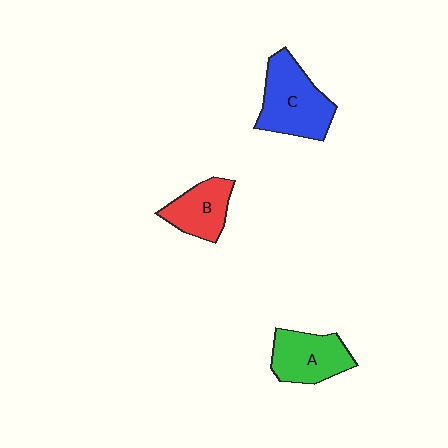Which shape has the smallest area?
Shape B (red).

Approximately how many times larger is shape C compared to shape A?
Approximately 1.3 times.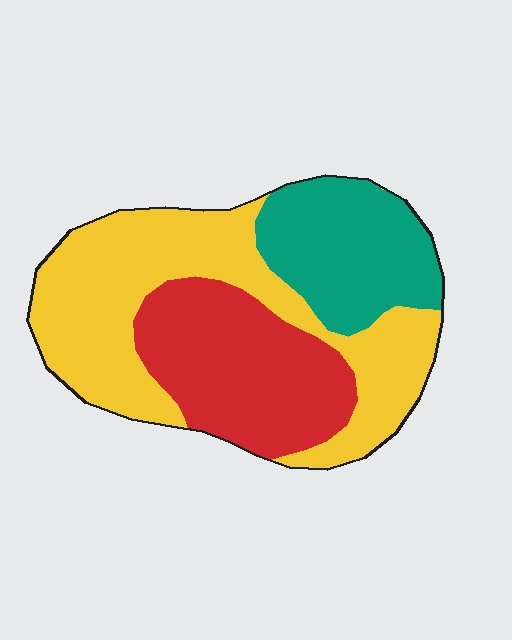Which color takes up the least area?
Teal, at roughly 25%.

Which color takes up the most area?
Yellow, at roughly 45%.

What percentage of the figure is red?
Red takes up between a quarter and a half of the figure.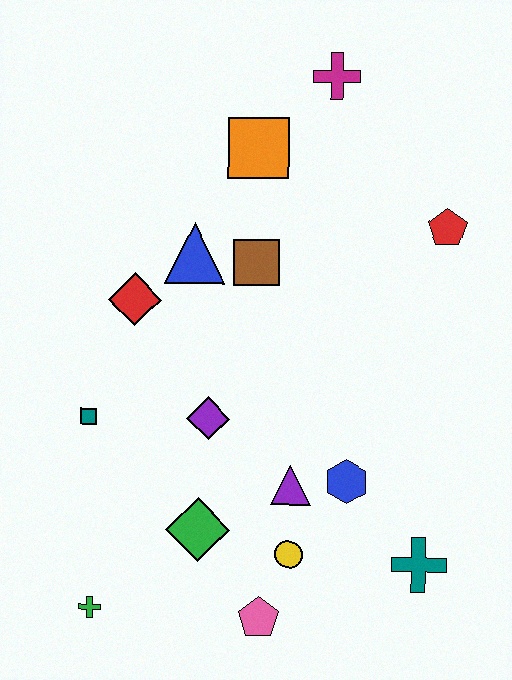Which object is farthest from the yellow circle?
The magenta cross is farthest from the yellow circle.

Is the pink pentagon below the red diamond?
Yes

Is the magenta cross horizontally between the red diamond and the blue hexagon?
Yes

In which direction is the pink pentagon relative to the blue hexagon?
The pink pentagon is below the blue hexagon.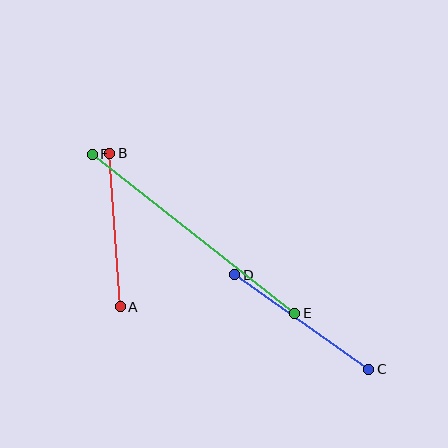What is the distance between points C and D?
The distance is approximately 164 pixels.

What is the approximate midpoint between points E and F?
The midpoint is at approximately (194, 234) pixels.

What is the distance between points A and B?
The distance is approximately 154 pixels.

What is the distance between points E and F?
The distance is approximately 257 pixels.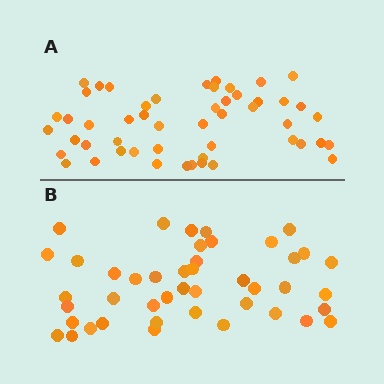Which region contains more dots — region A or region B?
Region A (the top region) has more dots.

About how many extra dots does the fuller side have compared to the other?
Region A has roughly 8 or so more dots than region B.